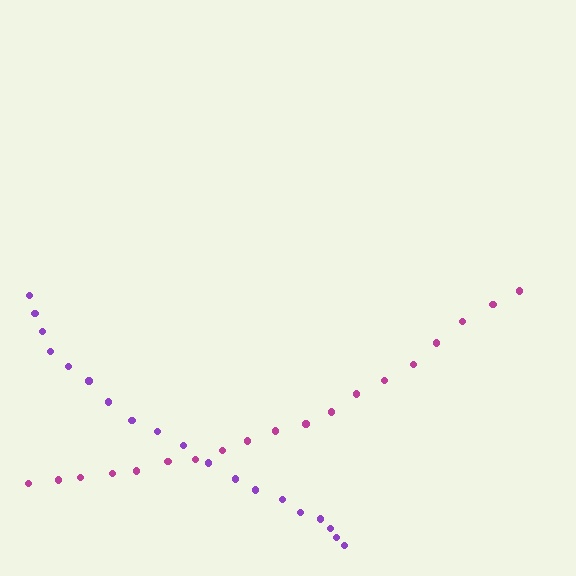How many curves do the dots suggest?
There are 2 distinct paths.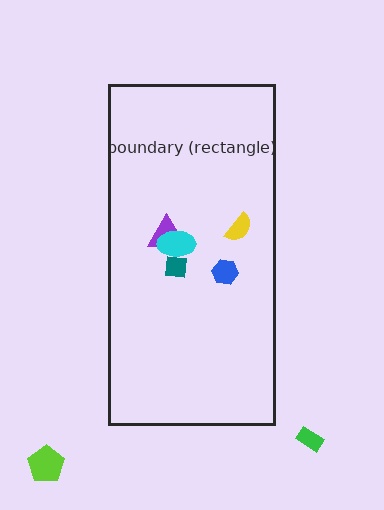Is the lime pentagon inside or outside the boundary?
Outside.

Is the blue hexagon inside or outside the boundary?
Inside.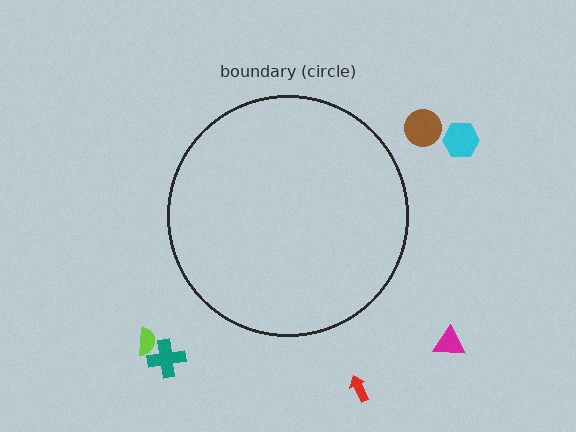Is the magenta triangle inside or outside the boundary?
Outside.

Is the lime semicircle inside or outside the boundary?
Outside.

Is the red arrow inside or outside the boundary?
Outside.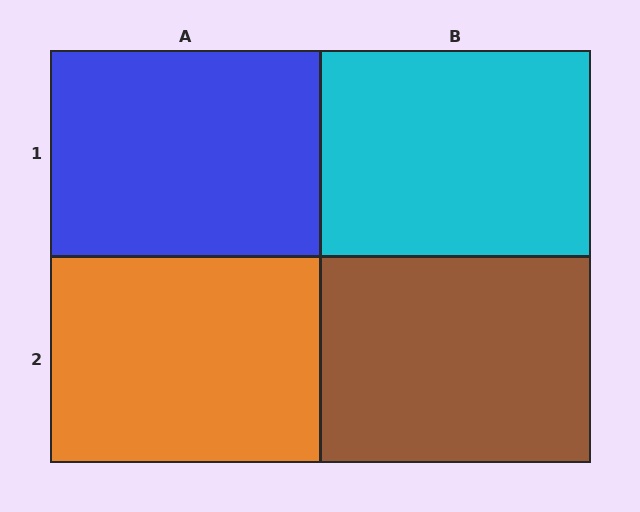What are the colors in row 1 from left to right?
Blue, cyan.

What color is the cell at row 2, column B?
Brown.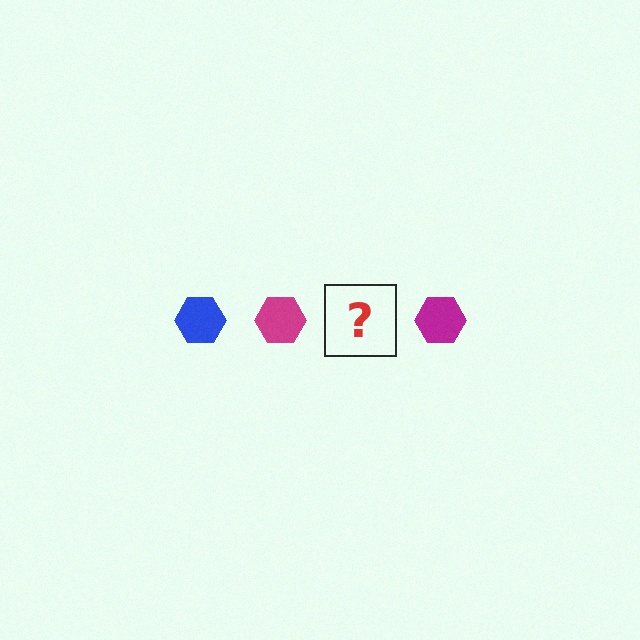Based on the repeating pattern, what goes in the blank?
The blank should be a blue hexagon.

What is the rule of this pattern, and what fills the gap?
The rule is that the pattern cycles through blue, magenta hexagons. The gap should be filled with a blue hexagon.